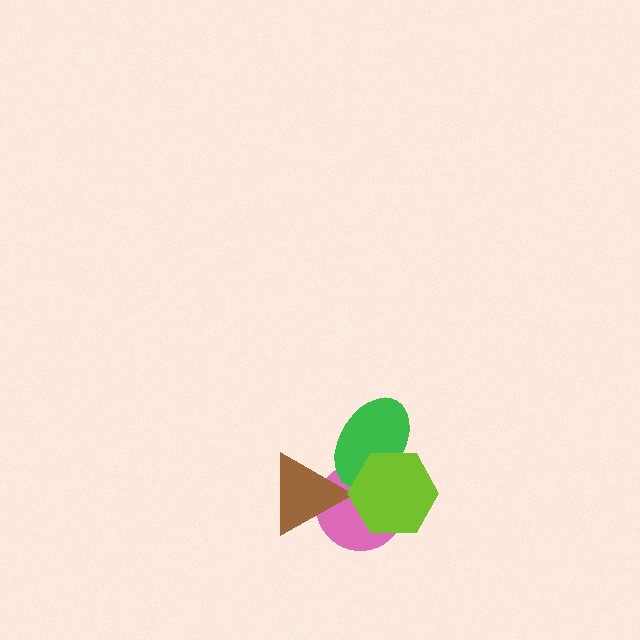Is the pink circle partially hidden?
Yes, it is partially covered by another shape.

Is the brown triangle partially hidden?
Yes, it is partially covered by another shape.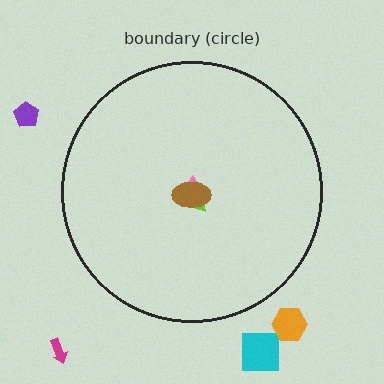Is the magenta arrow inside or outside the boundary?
Outside.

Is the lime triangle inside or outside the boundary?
Inside.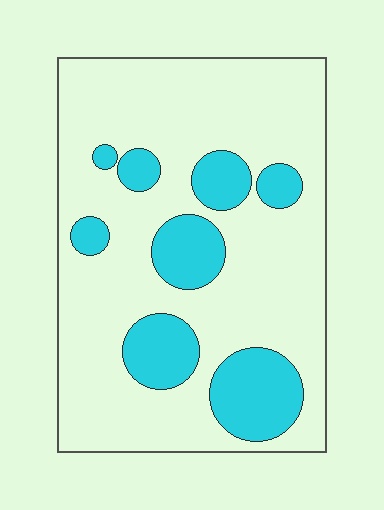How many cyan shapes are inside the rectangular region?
8.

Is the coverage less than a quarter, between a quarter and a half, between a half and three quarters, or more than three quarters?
Less than a quarter.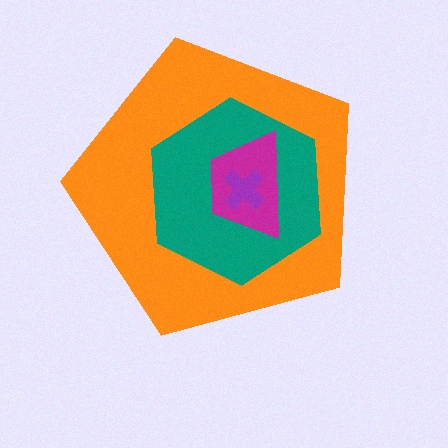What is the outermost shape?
The orange pentagon.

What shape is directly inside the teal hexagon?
The magenta trapezoid.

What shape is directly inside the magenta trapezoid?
The purple cross.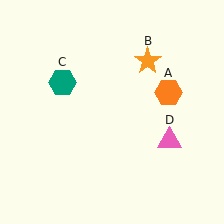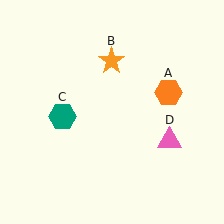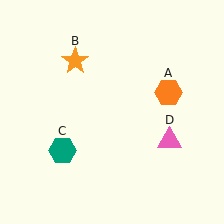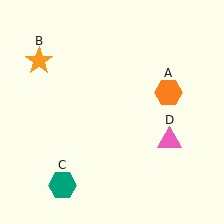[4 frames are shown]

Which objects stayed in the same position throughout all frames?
Orange hexagon (object A) and pink triangle (object D) remained stationary.